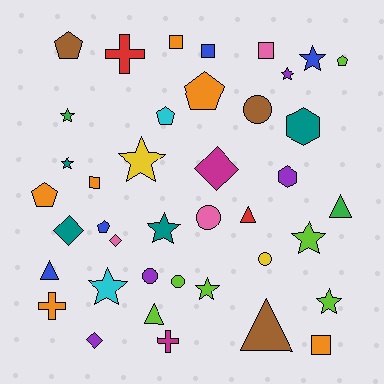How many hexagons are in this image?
There are 2 hexagons.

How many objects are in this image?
There are 40 objects.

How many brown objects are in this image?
There are 3 brown objects.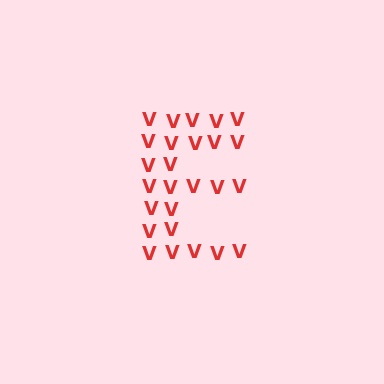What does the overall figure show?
The overall figure shows the letter E.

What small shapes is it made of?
It is made of small letter V's.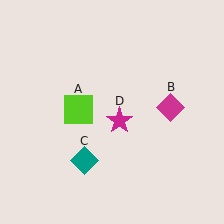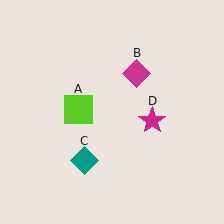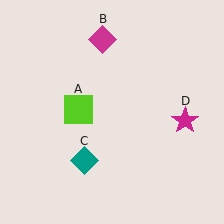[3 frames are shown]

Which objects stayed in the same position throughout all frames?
Lime square (object A) and teal diamond (object C) remained stationary.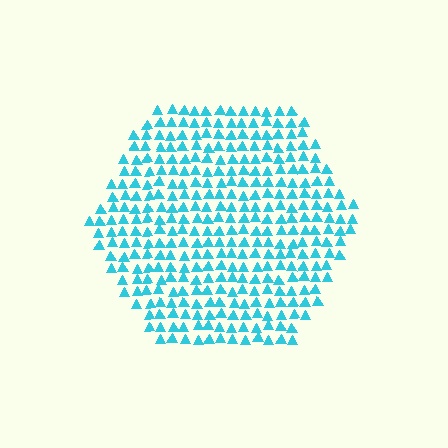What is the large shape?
The large shape is a hexagon.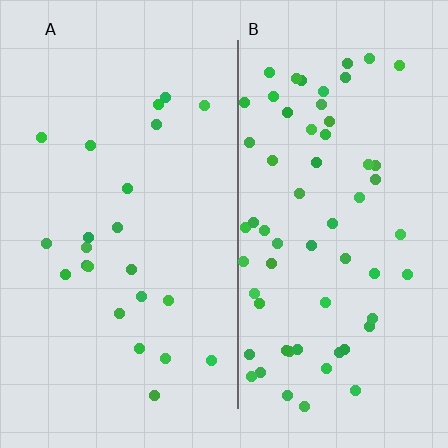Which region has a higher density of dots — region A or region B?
B (the right).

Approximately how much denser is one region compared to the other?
Approximately 2.8× — region B over region A.